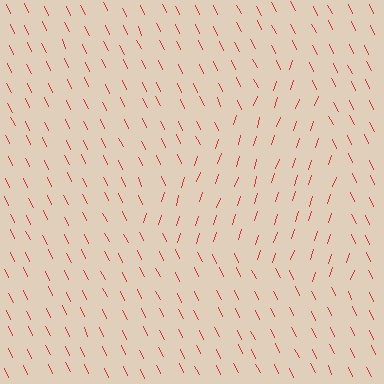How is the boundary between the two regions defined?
The boundary is defined purely by a change in line orientation (approximately 45 degrees difference). All lines are the same color and thickness.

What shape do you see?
I see a triangle.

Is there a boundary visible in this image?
Yes, there is a texture boundary formed by a change in line orientation.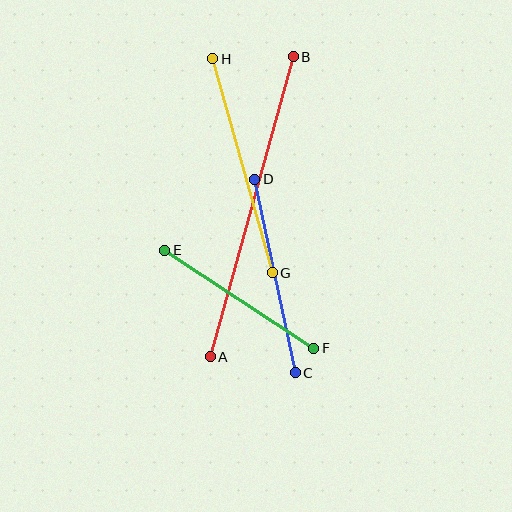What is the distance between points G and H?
The distance is approximately 222 pixels.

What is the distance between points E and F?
The distance is approximately 178 pixels.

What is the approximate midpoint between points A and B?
The midpoint is at approximately (252, 207) pixels.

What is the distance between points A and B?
The distance is approximately 311 pixels.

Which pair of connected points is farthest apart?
Points A and B are farthest apart.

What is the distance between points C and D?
The distance is approximately 197 pixels.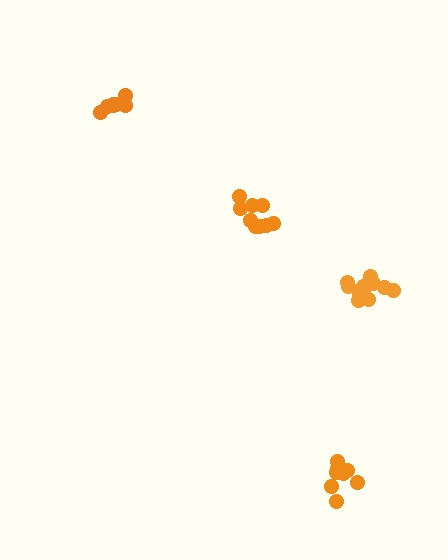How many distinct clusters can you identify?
There are 4 distinct clusters.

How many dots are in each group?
Group 1: 9 dots, Group 2: 11 dots, Group 3: 7 dots, Group 4: 10 dots (37 total).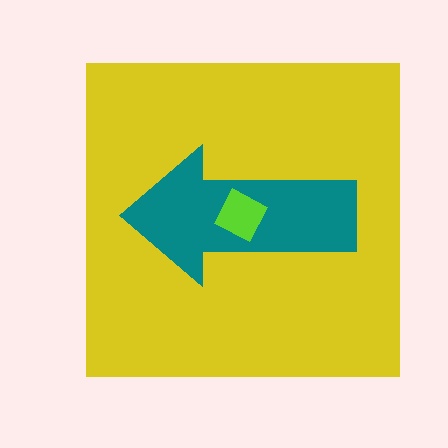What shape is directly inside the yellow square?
The teal arrow.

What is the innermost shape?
The lime diamond.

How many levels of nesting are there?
3.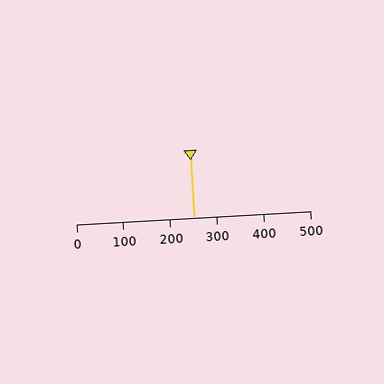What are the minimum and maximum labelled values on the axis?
The axis runs from 0 to 500.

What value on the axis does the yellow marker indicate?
The marker indicates approximately 250.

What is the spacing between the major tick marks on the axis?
The major ticks are spaced 100 apart.